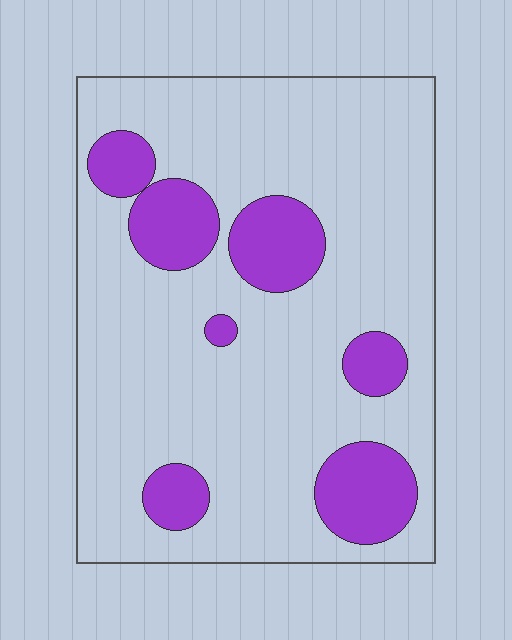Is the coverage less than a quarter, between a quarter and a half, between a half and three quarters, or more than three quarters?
Less than a quarter.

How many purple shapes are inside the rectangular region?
7.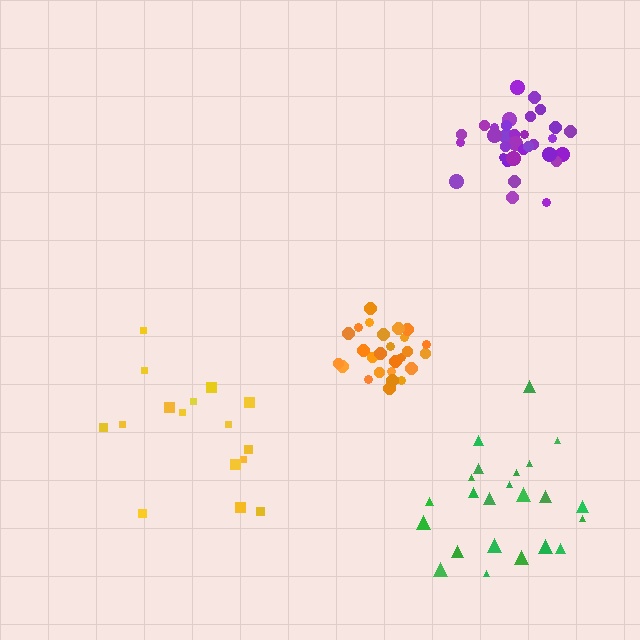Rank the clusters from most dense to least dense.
orange, purple, yellow, green.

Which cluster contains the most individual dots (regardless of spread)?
Purple (33).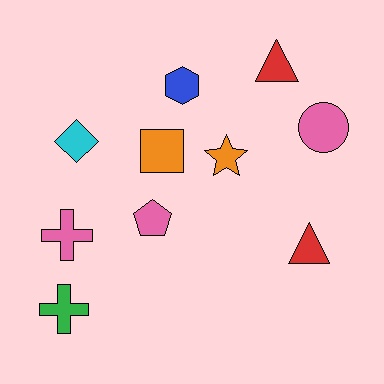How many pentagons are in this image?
There is 1 pentagon.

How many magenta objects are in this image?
There are no magenta objects.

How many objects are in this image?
There are 10 objects.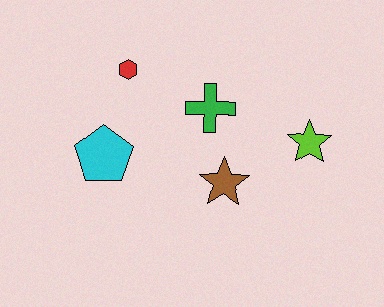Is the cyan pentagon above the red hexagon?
No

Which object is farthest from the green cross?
The cyan pentagon is farthest from the green cross.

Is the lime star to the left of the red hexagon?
No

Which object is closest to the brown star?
The green cross is closest to the brown star.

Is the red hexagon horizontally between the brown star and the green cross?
No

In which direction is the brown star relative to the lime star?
The brown star is to the left of the lime star.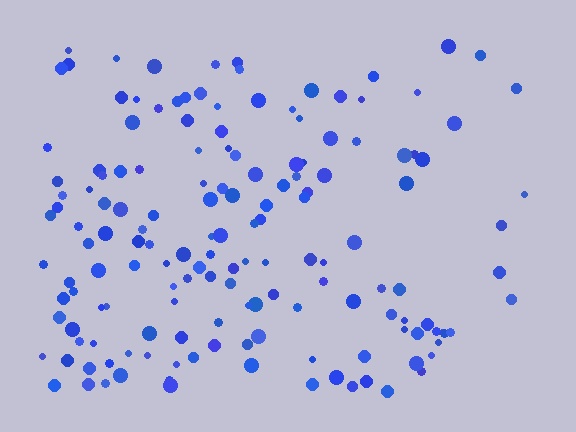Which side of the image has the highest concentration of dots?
The left.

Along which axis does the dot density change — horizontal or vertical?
Horizontal.